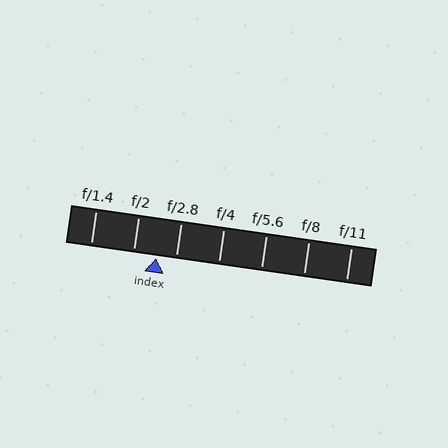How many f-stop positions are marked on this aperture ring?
There are 7 f-stop positions marked.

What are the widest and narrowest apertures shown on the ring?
The widest aperture shown is f/1.4 and the narrowest is f/11.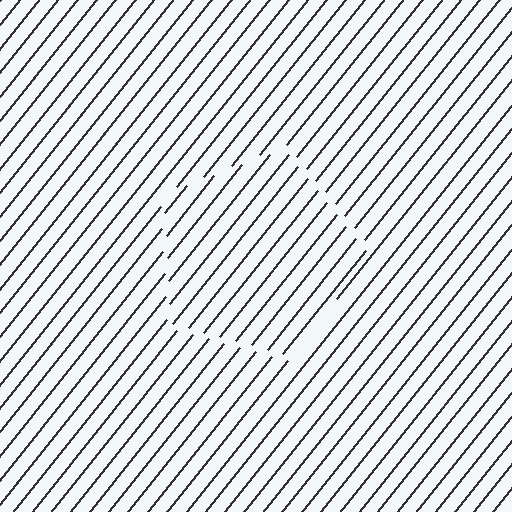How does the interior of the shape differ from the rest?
The interior of the shape contains the same grating, shifted by half a period — the contour is defined by the phase discontinuity where line-ends from the inner and outer gratings abut.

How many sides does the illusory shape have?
5 sides — the line-ends trace a pentagon.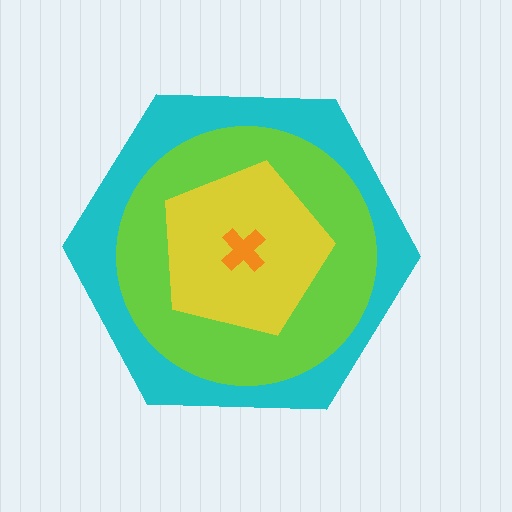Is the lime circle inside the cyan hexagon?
Yes.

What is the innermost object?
The orange cross.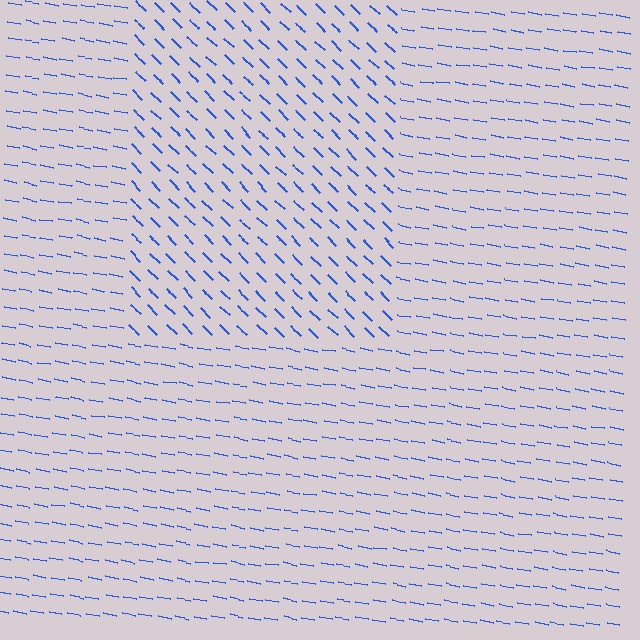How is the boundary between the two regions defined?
The boundary is defined purely by a change in line orientation (approximately 33 degrees difference). All lines are the same color and thickness.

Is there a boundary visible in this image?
Yes, there is a texture boundary formed by a change in line orientation.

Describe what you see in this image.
The image is filled with small blue line segments. A rectangle region in the image has lines oriented differently from the surrounding lines, creating a visible texture boundary.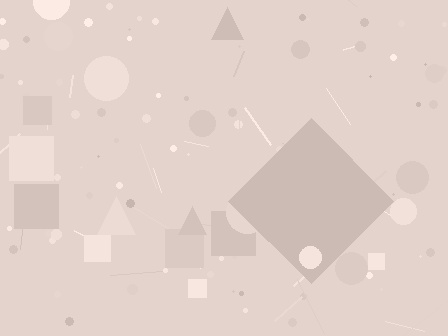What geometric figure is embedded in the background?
A diamond is embedded in the background.